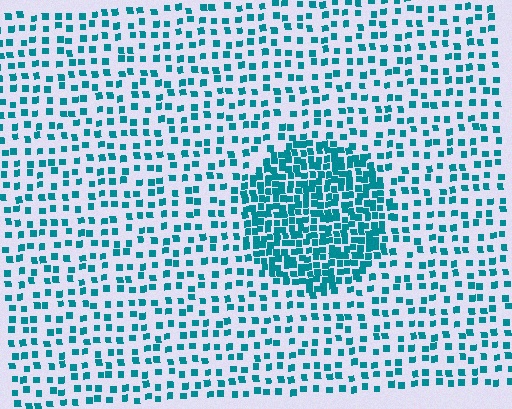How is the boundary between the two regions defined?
The boundary is defined by a change in element density (approximately 2.6x ratio). All elements are the same color, size, and shape.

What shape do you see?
I see a circle.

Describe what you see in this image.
The image contains small teal elements arranged at two different densities. A circle-shaped region is visible where the elements are more densely packed than the surrounding area.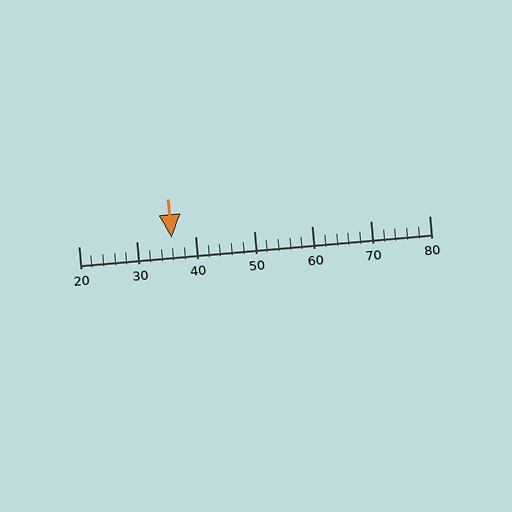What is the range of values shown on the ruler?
The ruler shows values from 20 to 80.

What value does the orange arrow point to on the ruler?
The orange arrow points to approximately 36.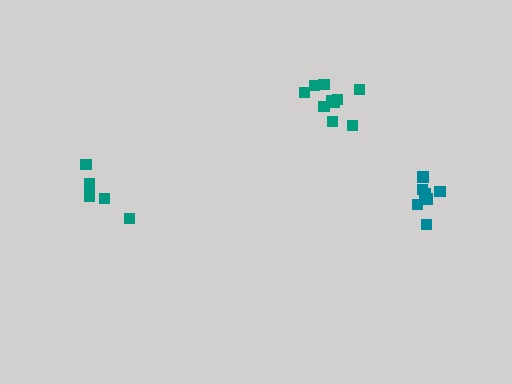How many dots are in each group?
Group 1: 5 dots, Group 2: 10 dots, Group 3: 7 dots (22 total).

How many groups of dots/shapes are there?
There are 3 groups.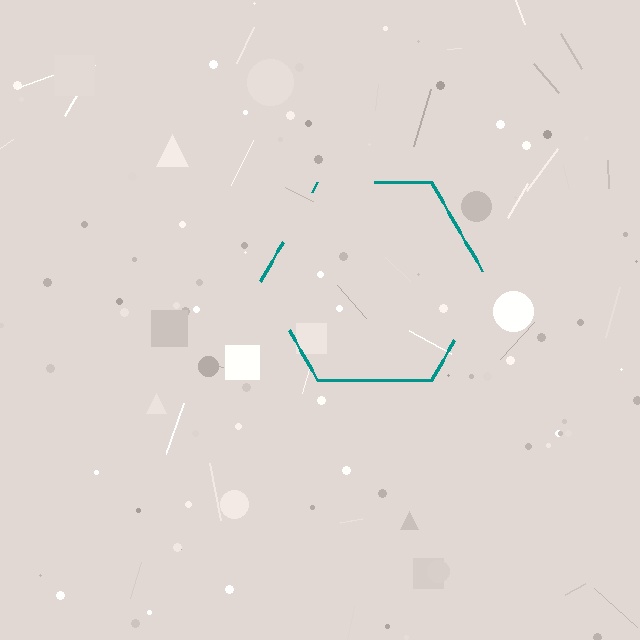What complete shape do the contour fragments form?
The contour fragments form a hexagon.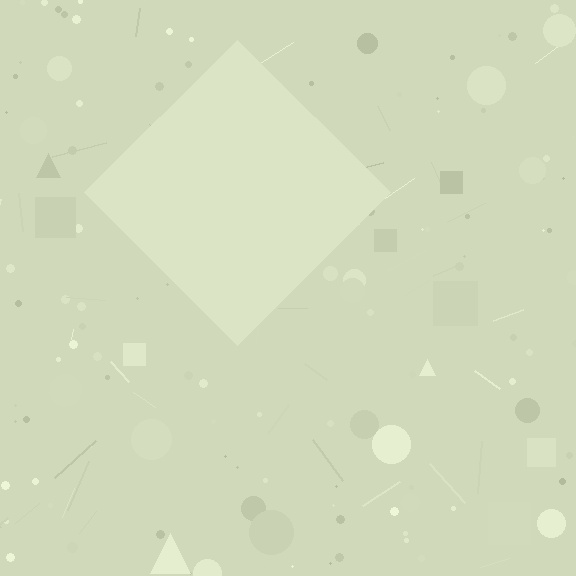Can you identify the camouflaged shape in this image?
The camouflaged shape is a diamond.